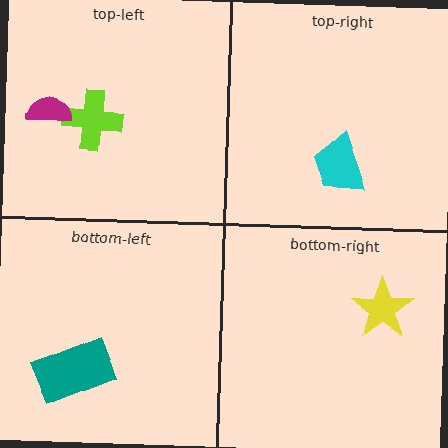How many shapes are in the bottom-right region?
1.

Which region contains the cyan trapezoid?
The top-right region.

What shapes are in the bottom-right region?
The yellow star.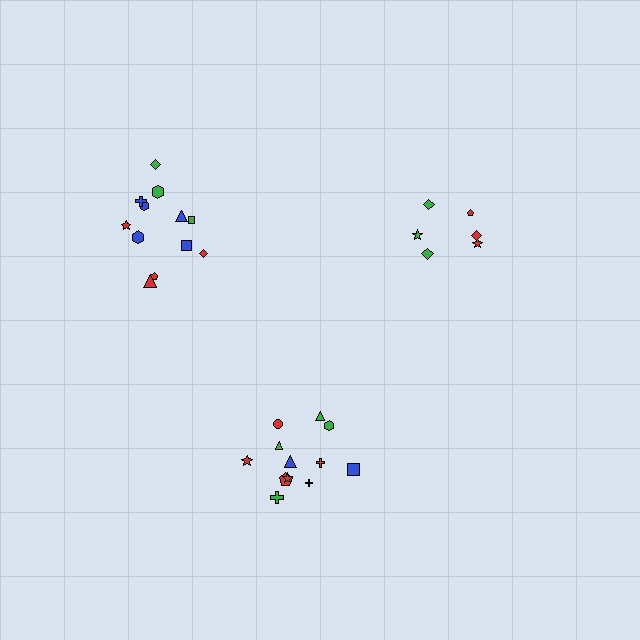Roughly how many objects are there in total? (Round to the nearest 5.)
Roughly 30 objects in total.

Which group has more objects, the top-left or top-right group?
The top-left group.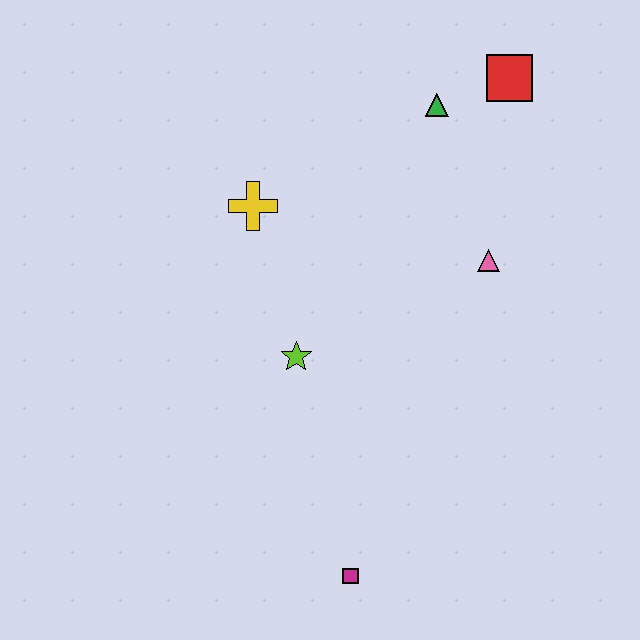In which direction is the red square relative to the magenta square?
The red square is above the magenta square.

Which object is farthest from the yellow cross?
The magenta square is farthest from the yellow cross.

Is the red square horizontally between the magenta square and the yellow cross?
No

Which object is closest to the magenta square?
The lime star is closest to the magenta square.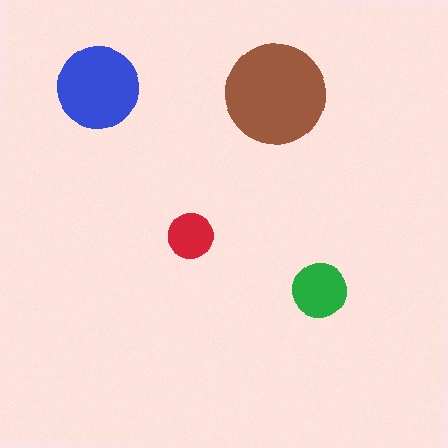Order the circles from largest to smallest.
the brown one, the blue one, the green one, the red one.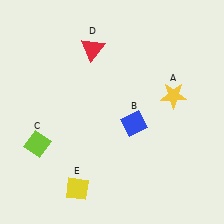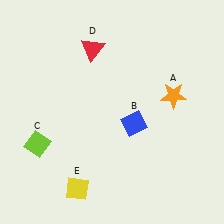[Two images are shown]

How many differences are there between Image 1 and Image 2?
There is 1 difference between the two images.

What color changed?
The star (A) changed from yellow in Image 1 to orange in Image 2.